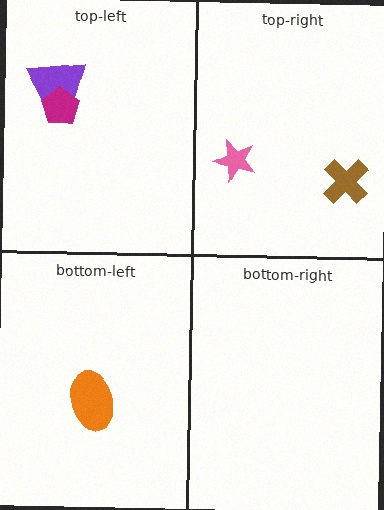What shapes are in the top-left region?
The purple trapezoid, the magenta pentagon.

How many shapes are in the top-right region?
2.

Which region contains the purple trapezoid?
The top-left region.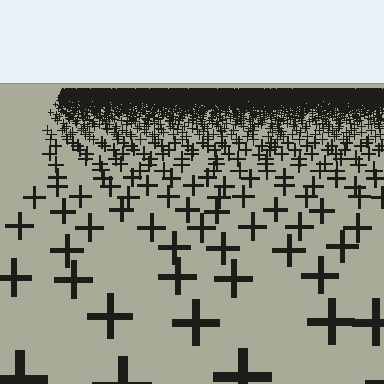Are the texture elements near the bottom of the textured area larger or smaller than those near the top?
Larger. Near the bottom, elements are closer to the viewer and appear at a bigger on-screen size.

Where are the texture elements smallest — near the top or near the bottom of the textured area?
Near the top.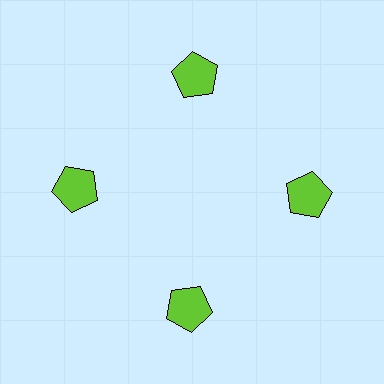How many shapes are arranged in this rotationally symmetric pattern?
There are 4 shapes, arranged in 4 groups of 1.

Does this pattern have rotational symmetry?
Yes, this pattern has 4-fold rotational symmetry. It looks the same after rotating 90 degrees around the center.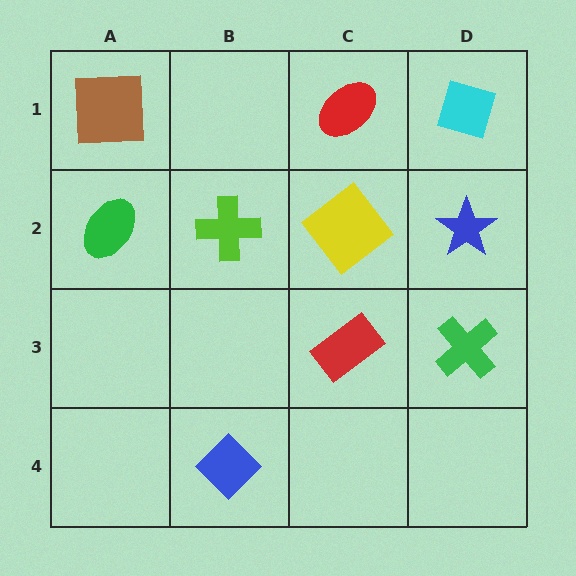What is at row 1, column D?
A cyan diamond.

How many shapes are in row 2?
4 shapes.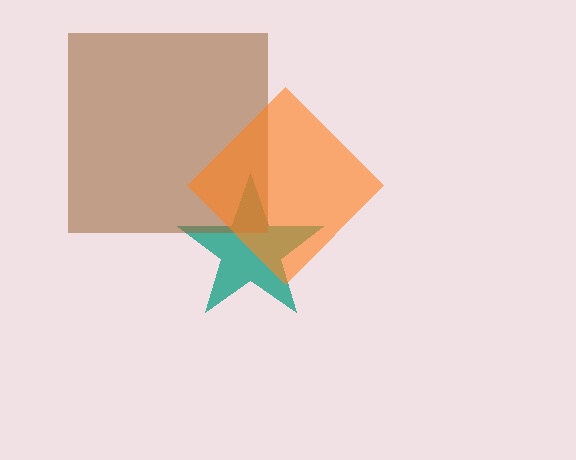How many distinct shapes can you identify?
There are 3 distinct shapes: a teal star, a brown square, an orange diamond.